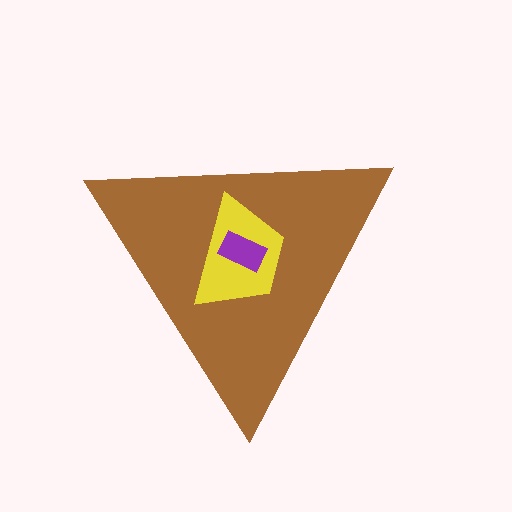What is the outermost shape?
The brown triangle.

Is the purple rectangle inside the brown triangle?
Yes.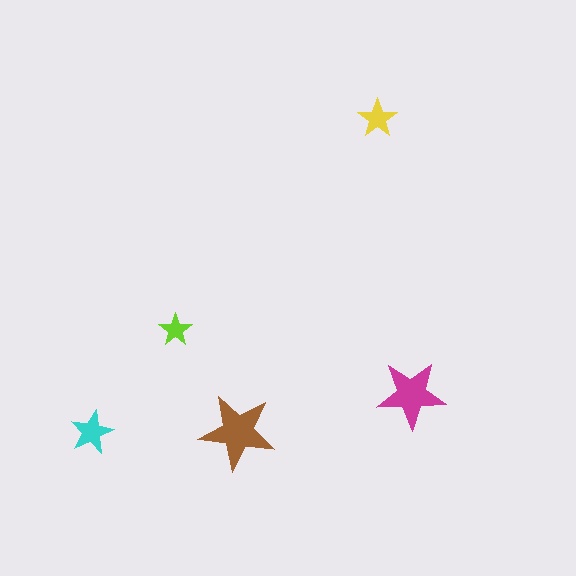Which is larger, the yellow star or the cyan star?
The cyan one.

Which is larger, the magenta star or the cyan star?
The magenta one.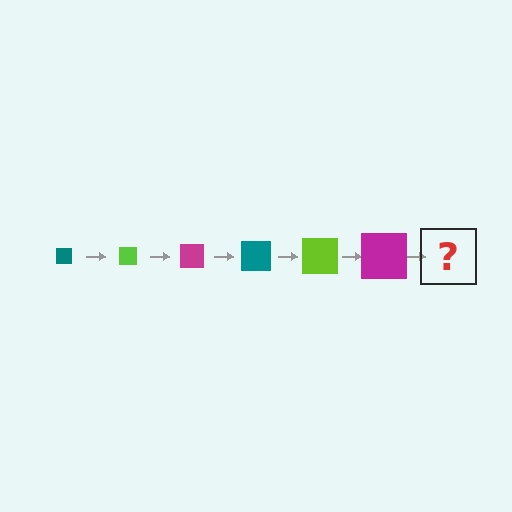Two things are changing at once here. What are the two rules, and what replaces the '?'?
The two rules are that the square grows larger each step and the color cycles through teal, lime, and magenta. The '?' should be a teal square, larger than the previous one.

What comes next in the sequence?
The next element should be a teal square, larger than the previous one.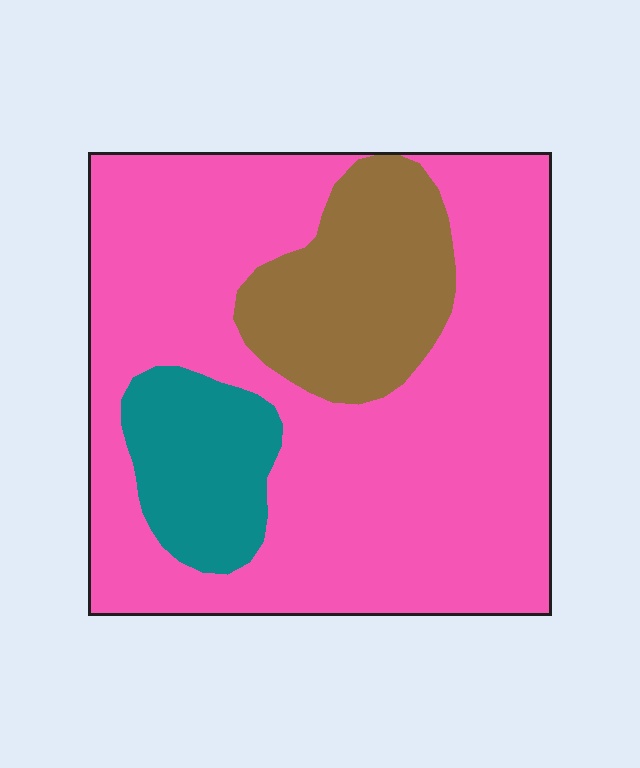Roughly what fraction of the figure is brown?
Brown covers 17% of the figure.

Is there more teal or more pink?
Pink.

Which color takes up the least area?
Teal, at roughly 10%.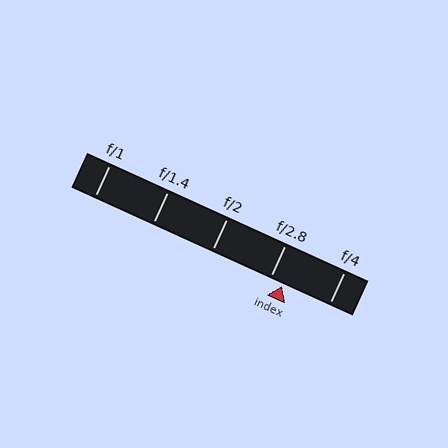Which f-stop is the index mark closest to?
The index mark is closest to f/2.8.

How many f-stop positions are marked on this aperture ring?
There are 5 f-stop positions marked.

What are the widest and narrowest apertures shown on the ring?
The widest aperture shown is f/1 and the narrowest is f/4.